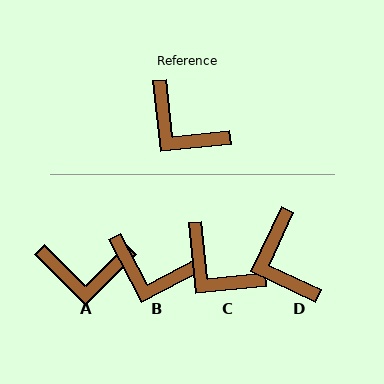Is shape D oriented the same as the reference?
No, it is off by about 31 degrees.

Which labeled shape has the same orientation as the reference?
C.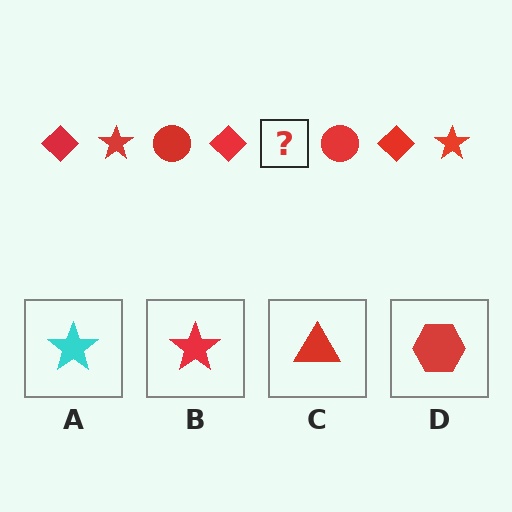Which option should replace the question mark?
Option B.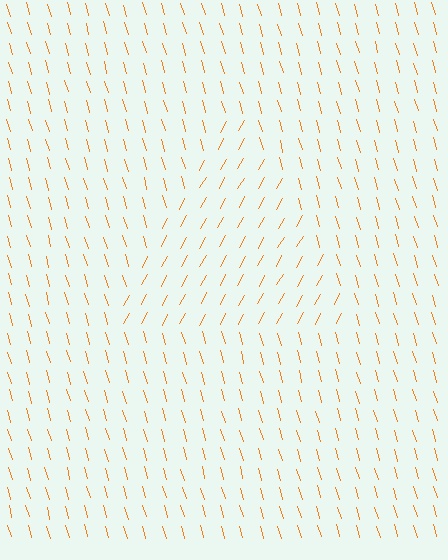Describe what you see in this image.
The image is filled with small orange line segments. A triangle region in the image has lines oriented differently from the surrounding lines, creating a visible texture boundary.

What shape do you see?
I see a triangle.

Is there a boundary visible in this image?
Yes, there is a texture boundary formed by a change in line orientation.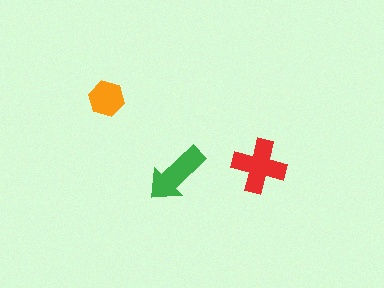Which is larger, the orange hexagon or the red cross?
The red cross.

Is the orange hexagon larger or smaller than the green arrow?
Smaller.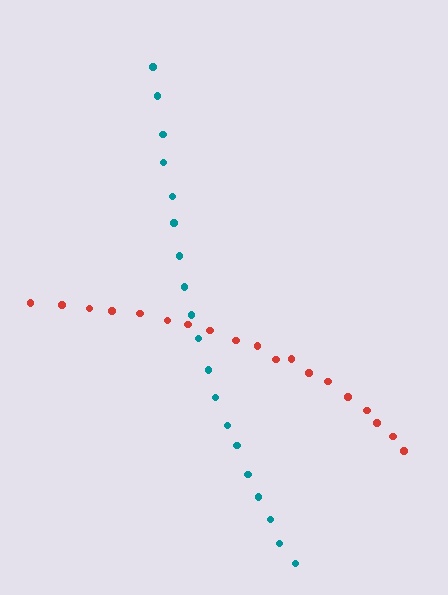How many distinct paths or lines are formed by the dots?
There are 2 distinct paths.